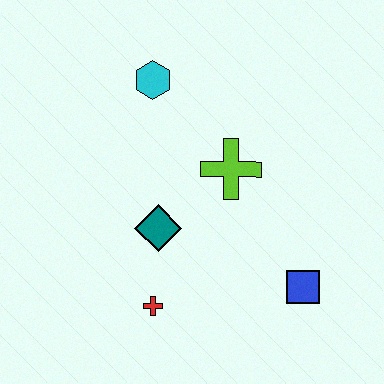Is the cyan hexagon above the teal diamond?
Yes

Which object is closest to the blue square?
The lime cross is closest to the blue square.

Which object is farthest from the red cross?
The cyan hexagon is farthest from the red cross.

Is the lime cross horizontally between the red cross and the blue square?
Yes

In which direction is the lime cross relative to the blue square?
The lime cross is above the blue square.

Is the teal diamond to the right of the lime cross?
No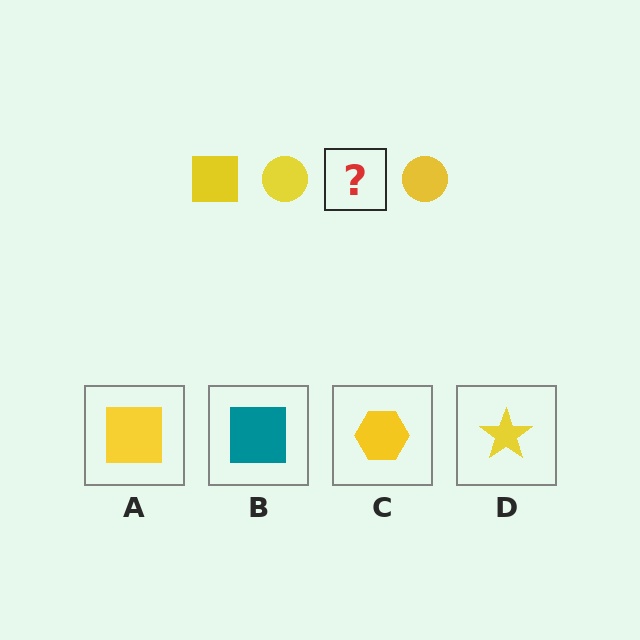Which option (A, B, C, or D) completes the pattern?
A.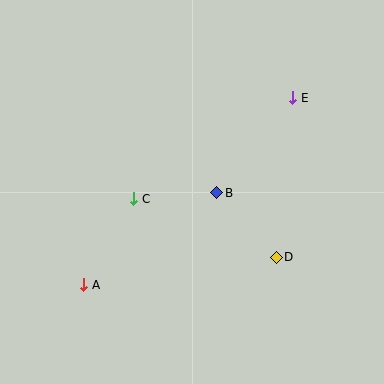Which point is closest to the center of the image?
Point B at (217, 193) is closest to the center.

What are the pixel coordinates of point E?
Point E is at (293, 98).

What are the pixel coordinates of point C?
Point C is at (134, 199).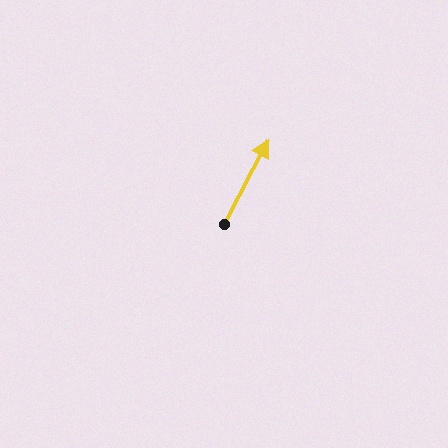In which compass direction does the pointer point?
Northeast.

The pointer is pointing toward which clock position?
Roughly 1 o'clock.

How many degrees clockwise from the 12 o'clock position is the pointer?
Approximately 28 degrees.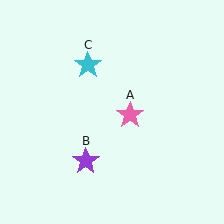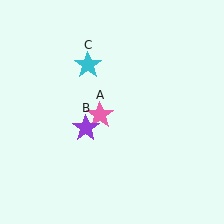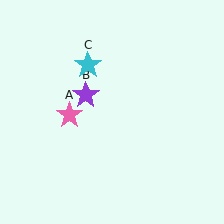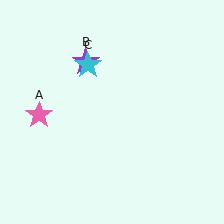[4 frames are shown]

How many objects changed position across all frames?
2 objects changed position: pink star (object A), purple star (object B).